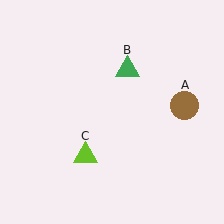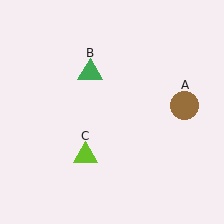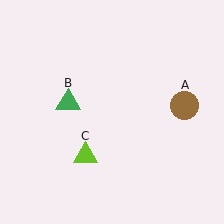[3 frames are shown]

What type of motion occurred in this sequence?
The green triangle (object B) rotated counterclockwise around the center of the scene.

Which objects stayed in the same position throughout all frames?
Brown circle (object A) and lime triangle (object C) remained stationary.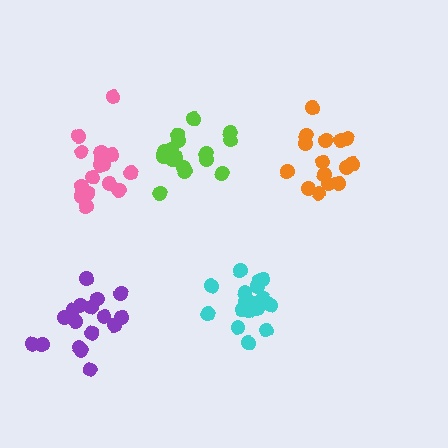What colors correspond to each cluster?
The clusters are colored: pink, cyan, lime, purple, orange.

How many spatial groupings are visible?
There are 5 spatial groupings.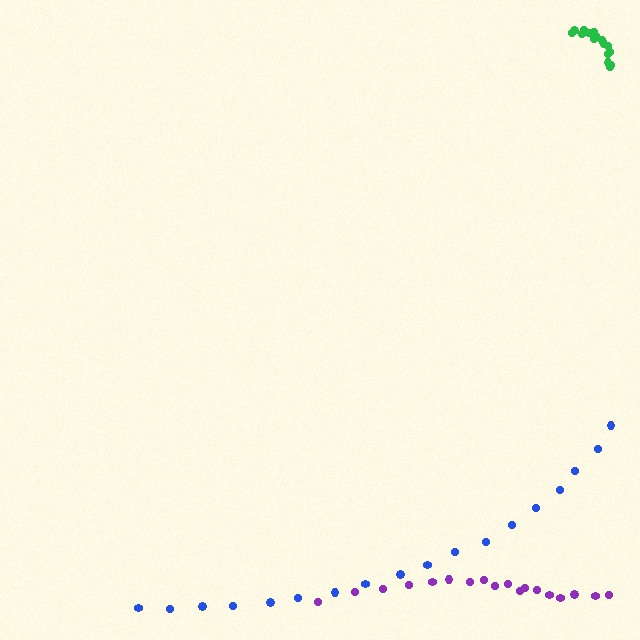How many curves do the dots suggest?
There are 3 distinct paths.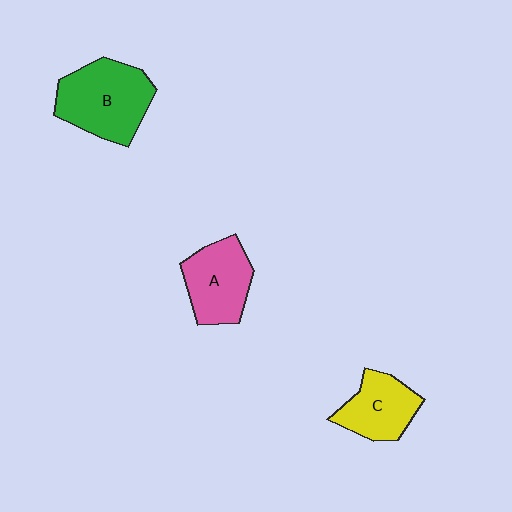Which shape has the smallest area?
Shape C (yellow).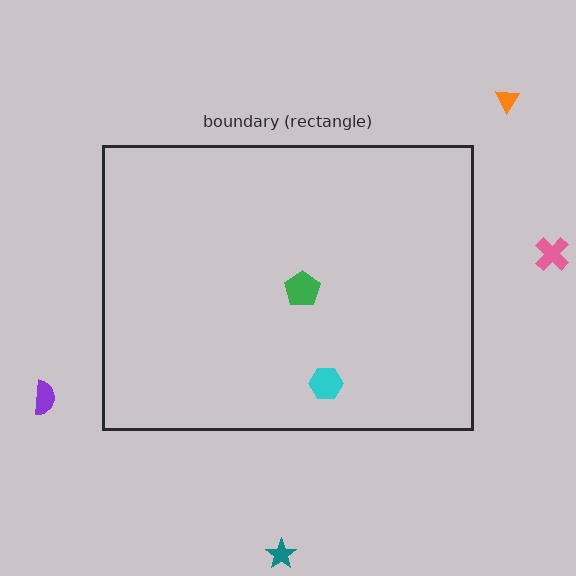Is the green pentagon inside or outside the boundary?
Inside.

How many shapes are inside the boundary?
2 inside, 4 outside.